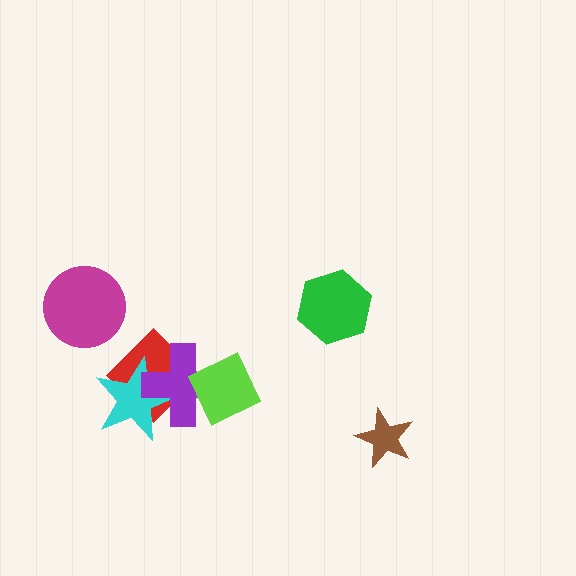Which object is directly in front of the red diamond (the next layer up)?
The cyan star is directly in front of the red diamond.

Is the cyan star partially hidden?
Yes, it is partially covered by another shape.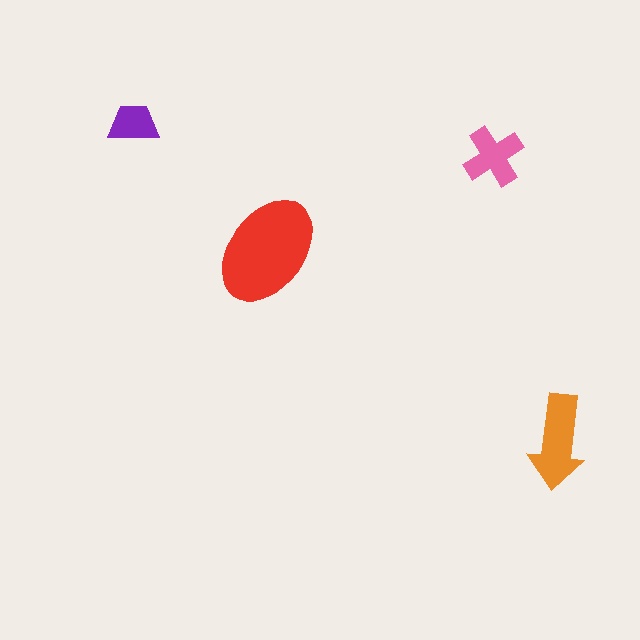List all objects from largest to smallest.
The red ellipse, the orange arrow, the pink cross, the purple trapezoid.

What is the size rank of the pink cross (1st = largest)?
3rd.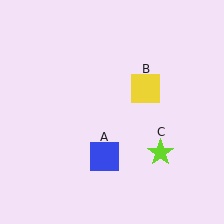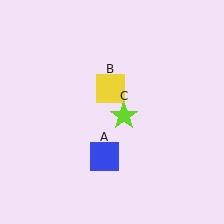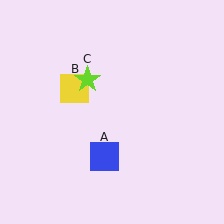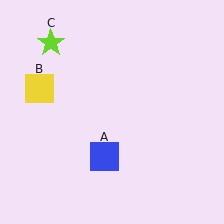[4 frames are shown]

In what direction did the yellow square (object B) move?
The yellow square (object B) moved left.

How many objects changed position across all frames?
2 objects changed position: yellow square (object B), lime star (object C).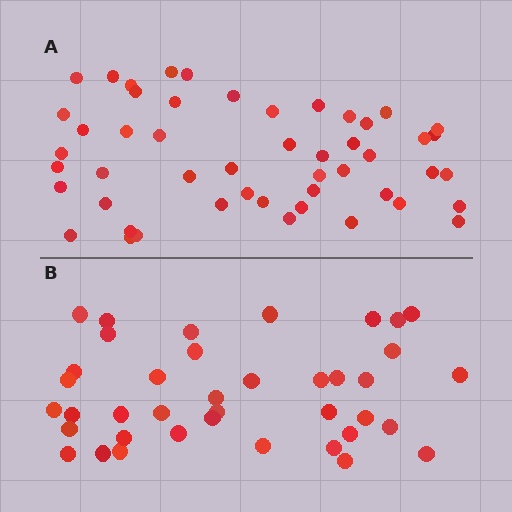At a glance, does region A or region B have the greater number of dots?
Region A (the top region) has more dots.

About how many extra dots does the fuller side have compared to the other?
Region A has roughly 12 or so more dots than region B.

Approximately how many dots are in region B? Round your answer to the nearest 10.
About 40 dots. (The exact count is 39, which rounds to 40.)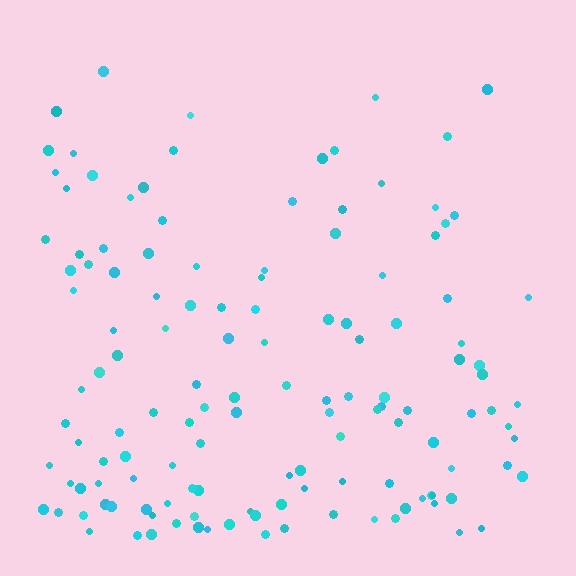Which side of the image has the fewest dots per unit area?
The top.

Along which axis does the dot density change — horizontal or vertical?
Vertical.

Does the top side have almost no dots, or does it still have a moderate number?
Still a moderate number, just noticeably fewer than the bottom.